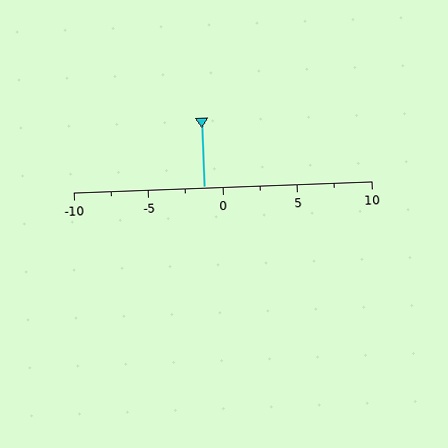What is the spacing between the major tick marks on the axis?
The major ticks are spaced 5 apart.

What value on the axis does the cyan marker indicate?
The marker indicates approximately -1.2.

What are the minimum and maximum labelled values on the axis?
The axis runs from -10 to 10.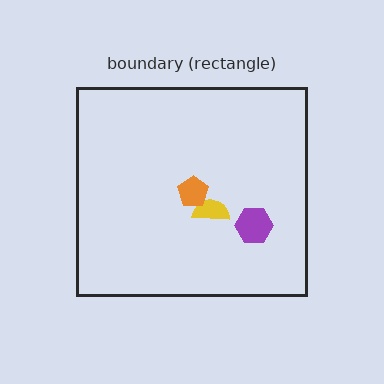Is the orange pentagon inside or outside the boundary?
Inside.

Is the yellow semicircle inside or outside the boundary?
Inside.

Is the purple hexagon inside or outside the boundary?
Inside.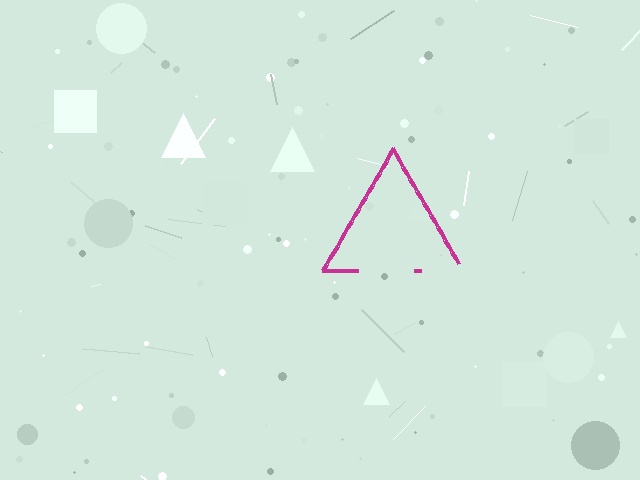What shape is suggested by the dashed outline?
The dashed outline suggests a triangle.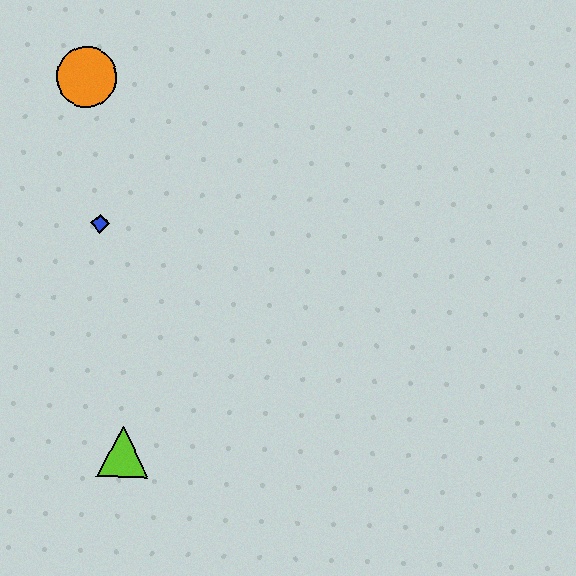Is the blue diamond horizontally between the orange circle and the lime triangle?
Yes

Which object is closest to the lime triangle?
The blue diamond is closest to the lime triangle.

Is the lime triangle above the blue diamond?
No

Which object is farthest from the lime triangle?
The orange circle is farthest from the lime triangle.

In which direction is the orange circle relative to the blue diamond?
The orange circle is above the blue diamond.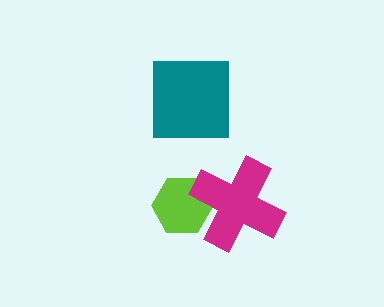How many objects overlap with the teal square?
0 objects overlap with the teal square.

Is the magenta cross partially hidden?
No, no other shape covers it.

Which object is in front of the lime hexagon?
The magenta cross is in front of the lime hexagon.